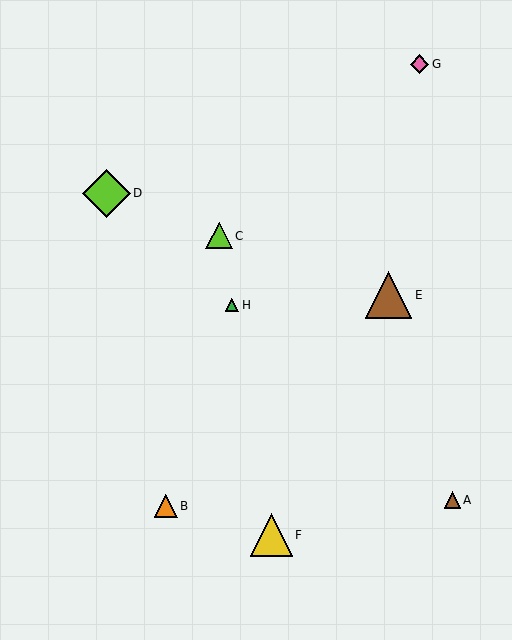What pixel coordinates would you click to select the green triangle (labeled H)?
Click at (232, 305) to select the green triangle H.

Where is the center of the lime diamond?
The center of the lime diamond is at (106, 193).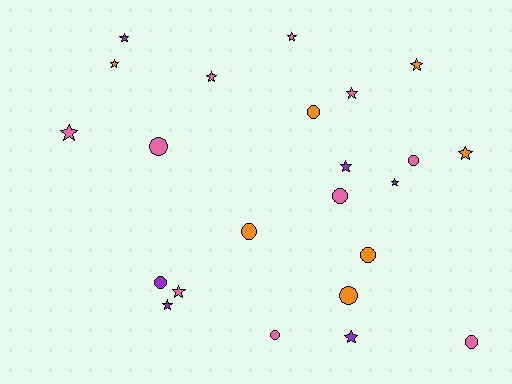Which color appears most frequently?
Pink, with 10 objects.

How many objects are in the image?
There are 23 objects.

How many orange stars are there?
There are 3 orange stars.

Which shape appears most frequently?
Star, with 13 objects.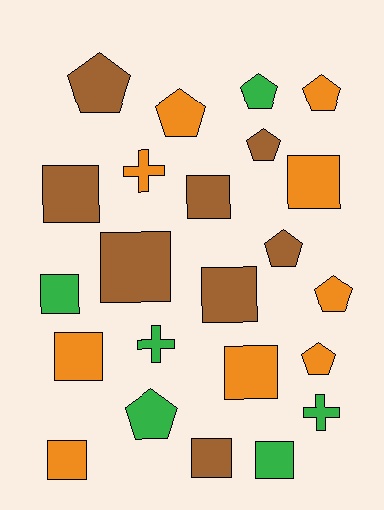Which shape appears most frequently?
Square, with 11 objects.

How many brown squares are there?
There are 5 brown squares.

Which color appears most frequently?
Orange, with 9 objects.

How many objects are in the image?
There are 23 objects.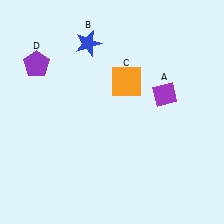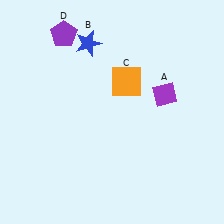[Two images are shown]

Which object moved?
The purple pentagon (D) moved up.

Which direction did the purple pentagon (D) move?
The purple pentagon (D) moved up.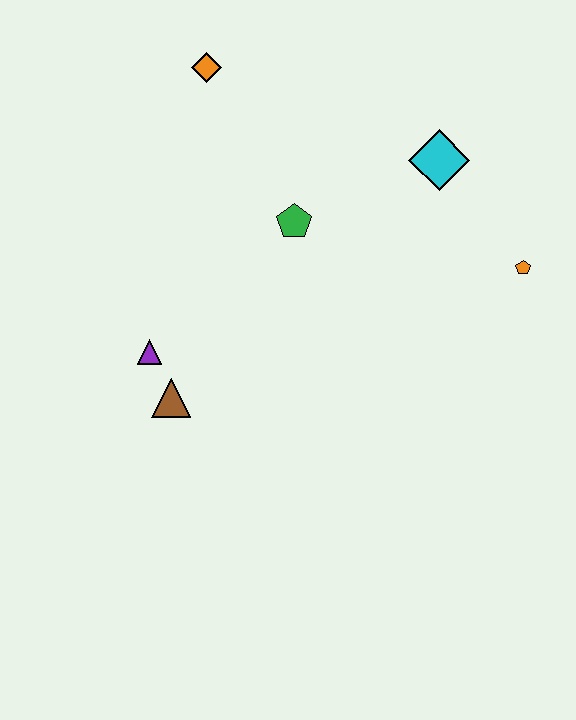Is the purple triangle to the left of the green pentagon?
Yes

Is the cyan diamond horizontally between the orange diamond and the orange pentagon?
Yes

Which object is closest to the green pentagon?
The cyan diamond is closest to the green pentagon.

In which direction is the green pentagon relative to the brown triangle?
The green pentagon is above the brown triangle.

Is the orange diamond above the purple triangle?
Yes